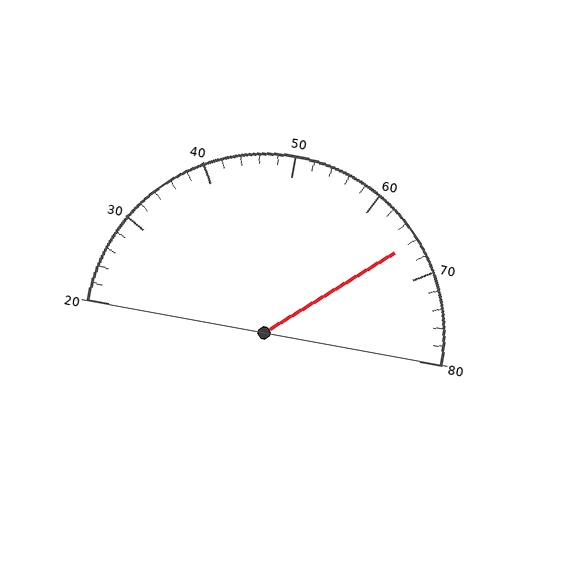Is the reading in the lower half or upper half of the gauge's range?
The reading is in the upper half of the range (20 to 80).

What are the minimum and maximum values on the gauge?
The gauge ranges from 20 to 80.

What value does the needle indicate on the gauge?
The needle indicates approximately 66.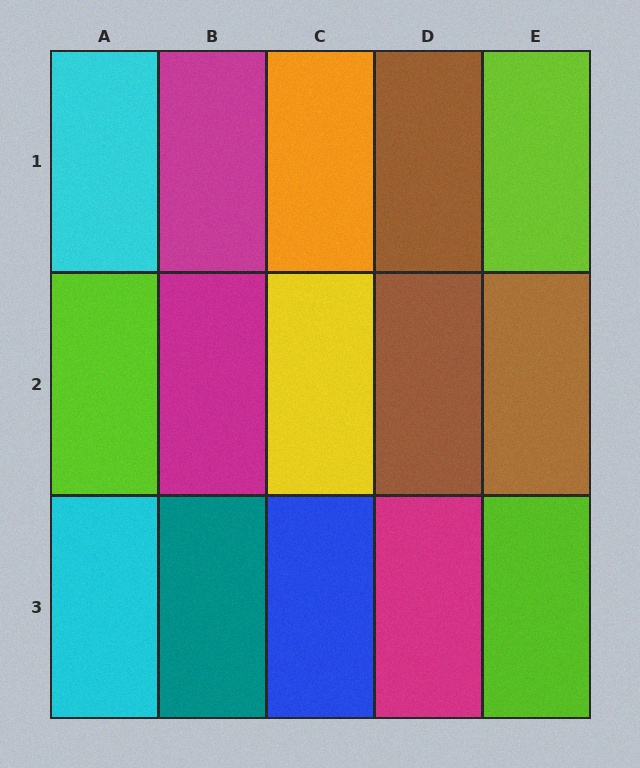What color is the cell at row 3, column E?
Lime.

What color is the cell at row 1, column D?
Brown.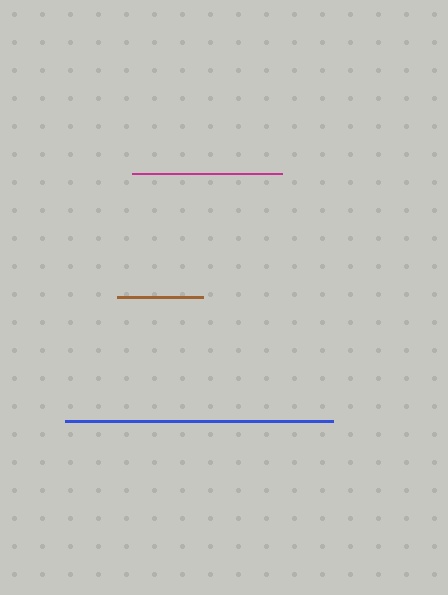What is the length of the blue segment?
The blue segment is approximately 268 pixels long.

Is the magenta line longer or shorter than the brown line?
The magenta line is longer than the brown line.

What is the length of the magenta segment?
The magenta segment is approximately 150 pixels long.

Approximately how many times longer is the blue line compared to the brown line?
The blue line is approximately 3.1 times the length of the brown line.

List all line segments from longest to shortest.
From longest to shortest: blue, magenta, brown.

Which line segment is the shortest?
The brown line is the shortest at approximately 86 pixels.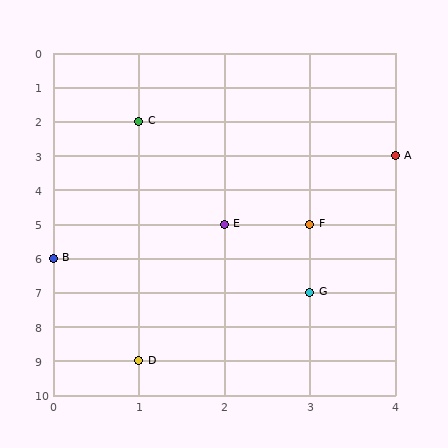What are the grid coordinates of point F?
Point F is at grid coordinates (3, 5).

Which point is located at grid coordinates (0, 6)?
Point B is at (0, 6).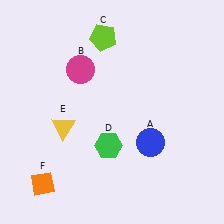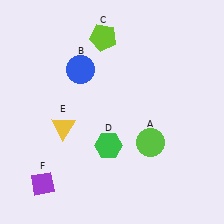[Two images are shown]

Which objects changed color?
A changed from blue to lime. B changed from magenta to blue. F changed from orange to purple.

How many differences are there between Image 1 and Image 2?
There are 3 differences between the two images.